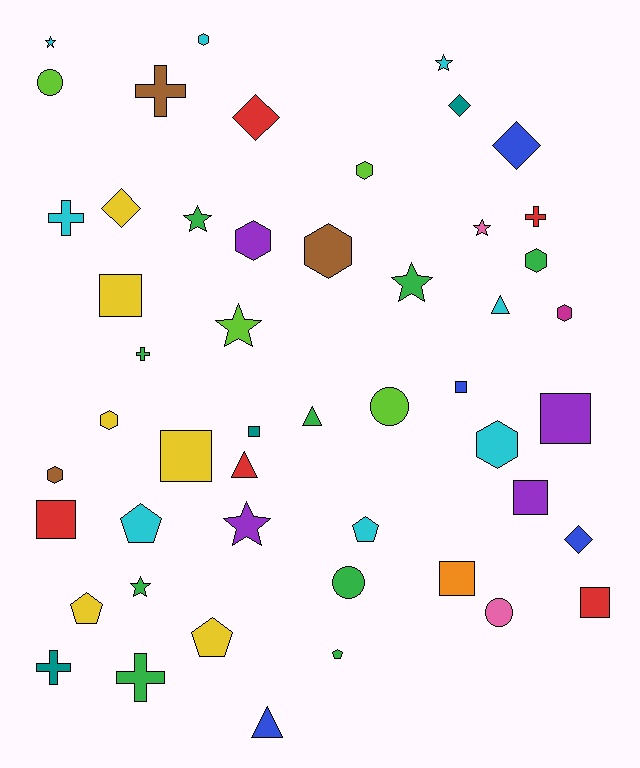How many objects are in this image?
There are 50 objects.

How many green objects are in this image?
There are 9 green objects.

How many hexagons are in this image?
There are 9 hexagons.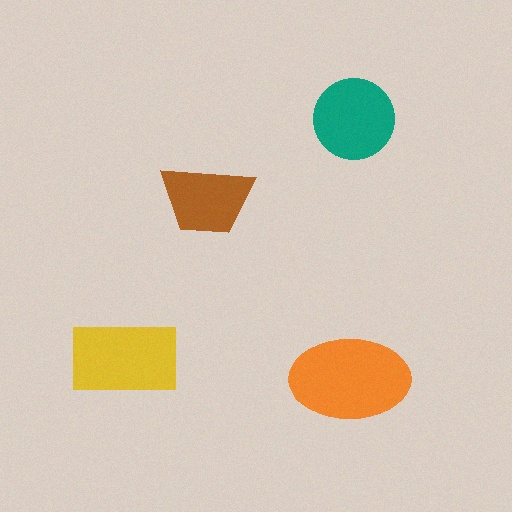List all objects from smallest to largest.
The brown trapezoid, the teal circle, the yellow rectangle, the orange ellipse.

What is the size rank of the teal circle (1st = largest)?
3rd.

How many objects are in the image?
There are 4 objects in the image.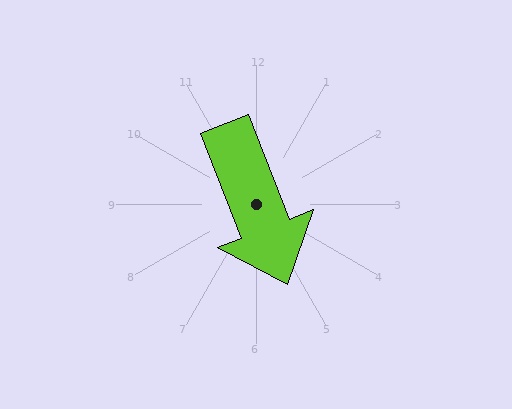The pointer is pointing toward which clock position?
Roughly 5 o'clock.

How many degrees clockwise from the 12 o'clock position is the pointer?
Approximately 159 degrees.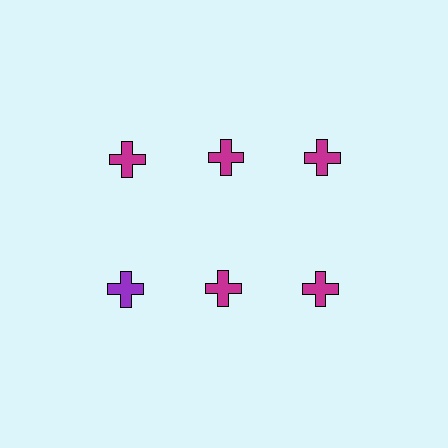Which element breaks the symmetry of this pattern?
The purple cross in the second row, leftmost column breaks the symmetry. All other shapes are magenta crosses.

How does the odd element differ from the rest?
It has a different color: purple instead of magenta.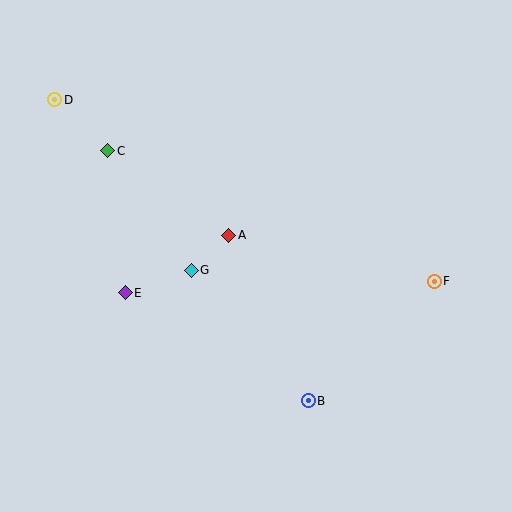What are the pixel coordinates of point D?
Point D is at (55, 100).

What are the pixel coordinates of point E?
Point E is at (125, 293).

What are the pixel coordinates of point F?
Point F is at (434, 281).